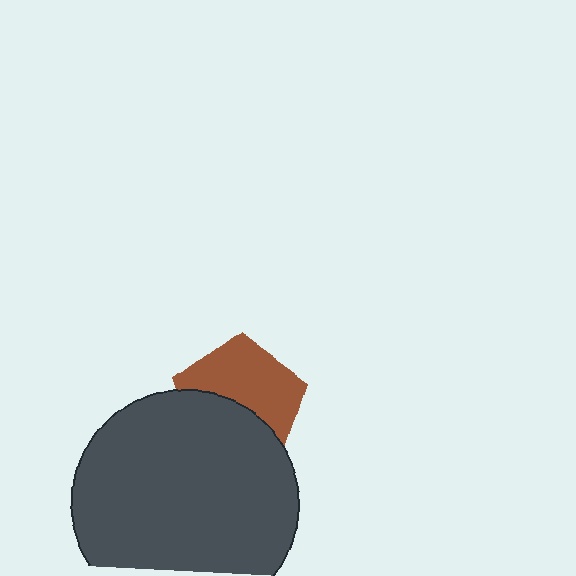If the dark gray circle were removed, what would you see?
You would see the complete brown pentagon.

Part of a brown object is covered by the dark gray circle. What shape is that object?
It is a pentagon.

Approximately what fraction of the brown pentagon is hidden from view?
Roughly 45% of the brown pentagon is hidden behind the dark gray circle.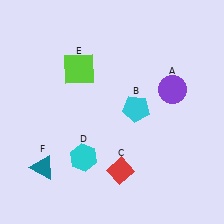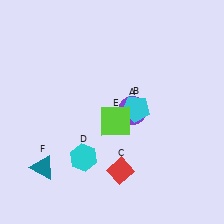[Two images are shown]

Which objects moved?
The objects that moved are: the purple circle (A), the lime square (E).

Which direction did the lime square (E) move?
The lime square (E) moved down.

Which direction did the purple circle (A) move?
The purple circle (A) moved left.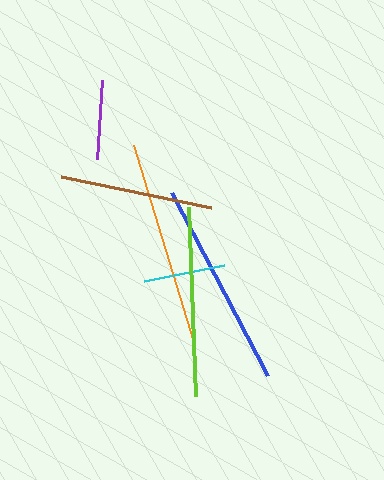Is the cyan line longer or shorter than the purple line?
The cyan line is longer than the purple line.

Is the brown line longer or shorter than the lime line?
The lime line is longer than the brown line.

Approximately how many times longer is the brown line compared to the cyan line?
The brown line is approximately 1.9 times the length of the cyan line.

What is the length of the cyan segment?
The cyan segment is approximately 82 pixels long.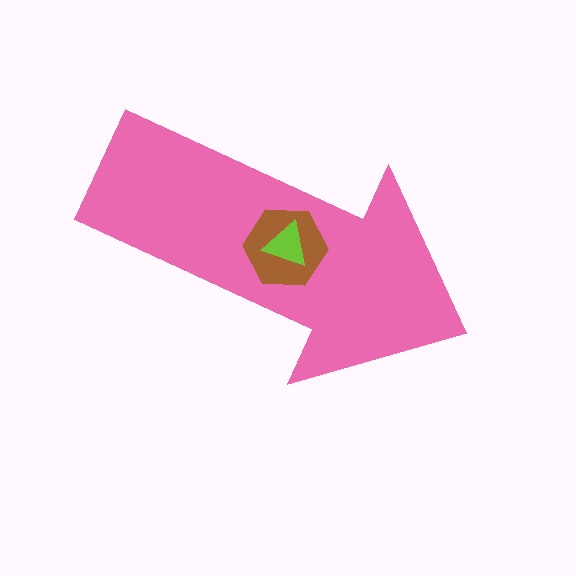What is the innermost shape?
The lime triangle.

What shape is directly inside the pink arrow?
The brown hexagon.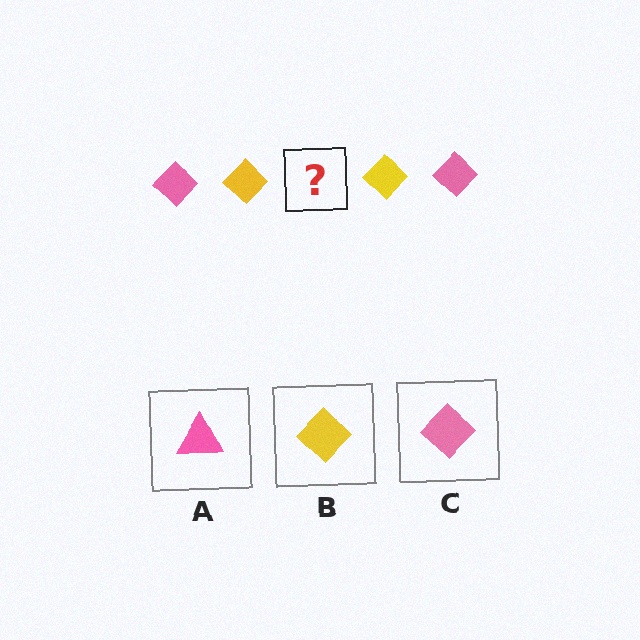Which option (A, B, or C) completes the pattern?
C.